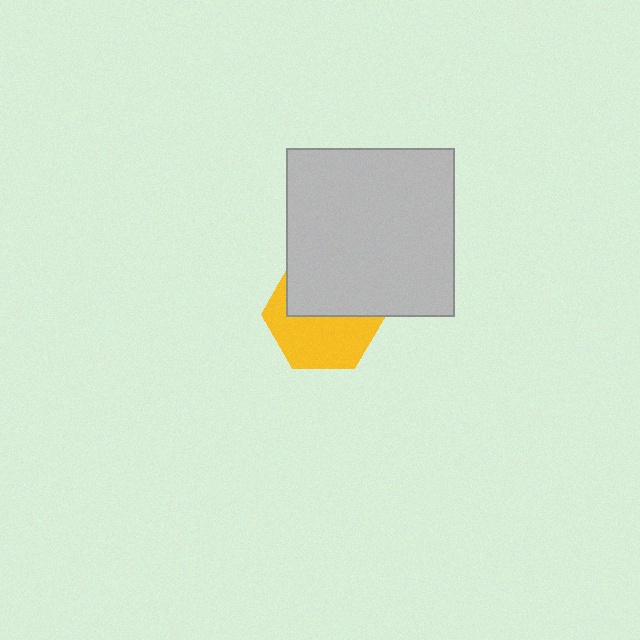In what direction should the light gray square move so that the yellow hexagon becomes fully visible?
The light gray square should move up. That is the shortest direction to clear the overlap and leave the yellow hexagon fully visible.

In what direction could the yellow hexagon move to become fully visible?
The yellow hexagon could move down. That would shift it out from behind the light gray square entirely.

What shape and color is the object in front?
The object in front is a light gray square.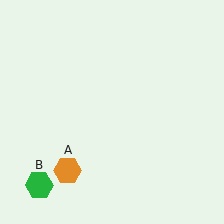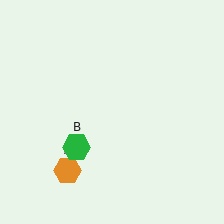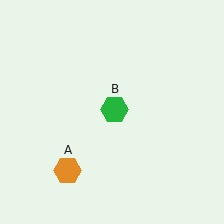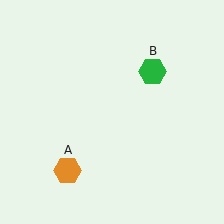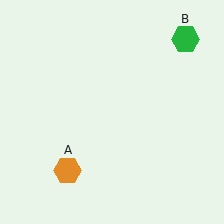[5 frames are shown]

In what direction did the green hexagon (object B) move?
The green hexagon (object B) moved up and to the right.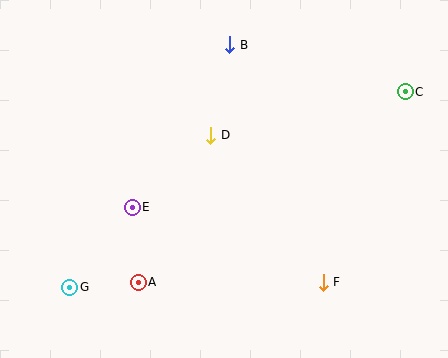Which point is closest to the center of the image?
Point D at (211, 135) is closest to the center.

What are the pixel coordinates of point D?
Point D is at (211, 135).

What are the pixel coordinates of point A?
Point A is at (138, 282).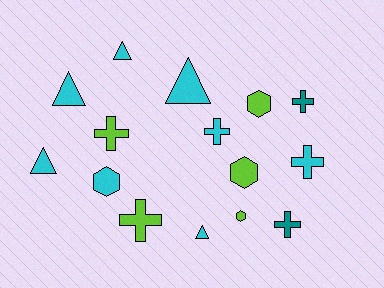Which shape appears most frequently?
Cross, with 6 objects.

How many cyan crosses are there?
There are 2 cyan crosses.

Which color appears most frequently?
Cyan, with 8 objects.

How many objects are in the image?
There are 15 objects.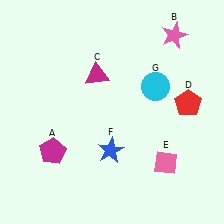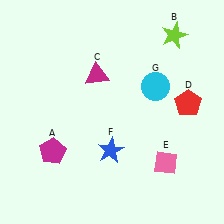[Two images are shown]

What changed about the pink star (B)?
In Image 1, B is pink. In Image 2, it changed to lime.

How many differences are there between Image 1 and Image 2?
There is 1 difference between the two images.